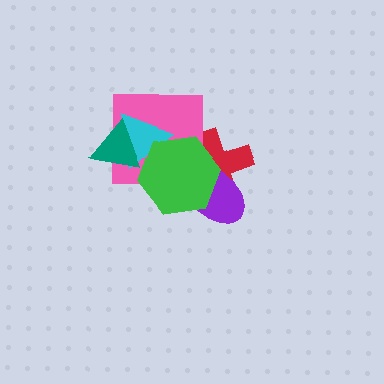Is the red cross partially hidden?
Yes, it is partially covered by another shape.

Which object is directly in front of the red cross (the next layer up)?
The purple ellipse is directly in front of the red cross.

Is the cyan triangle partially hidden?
Yes, it is partially covered by another shape.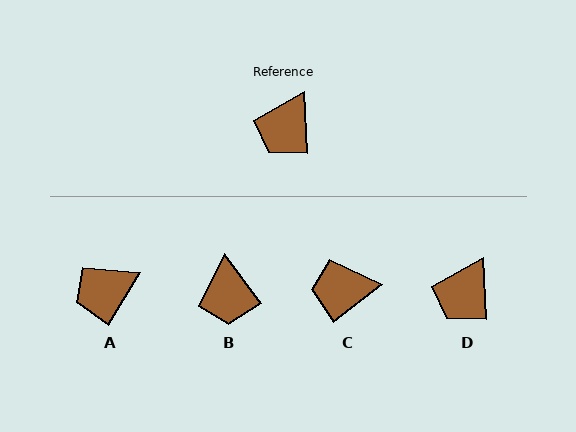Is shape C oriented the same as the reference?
No, it is off by about 55 degrees.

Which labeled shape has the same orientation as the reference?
D.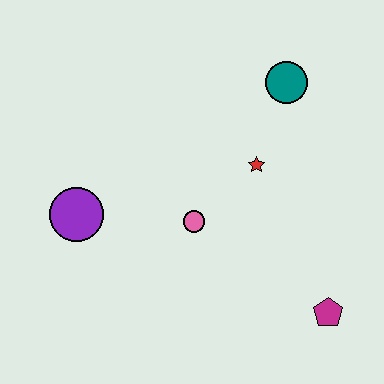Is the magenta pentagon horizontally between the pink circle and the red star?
No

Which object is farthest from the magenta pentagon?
The purple circle is farthest from the magenta pentagon.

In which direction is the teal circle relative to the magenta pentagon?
The teal circle is above the magenta pentagon.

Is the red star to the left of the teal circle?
Yes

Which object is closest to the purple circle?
The pink circle is closest to the purple circle.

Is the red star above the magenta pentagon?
Yes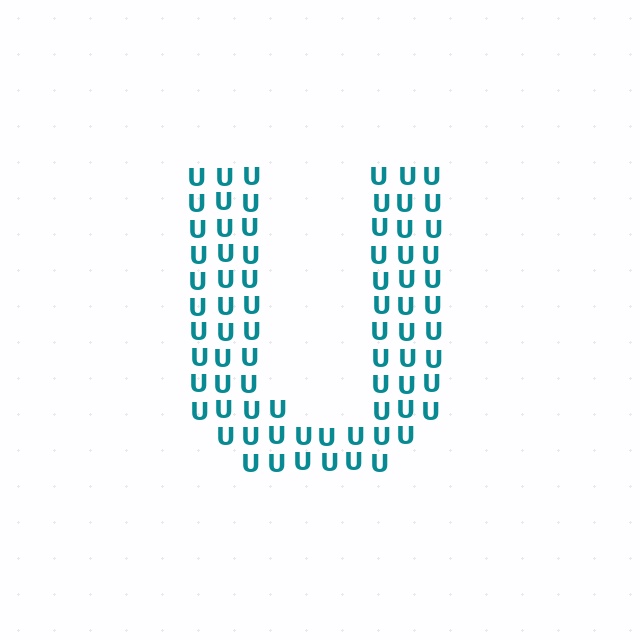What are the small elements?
The small elements are letter U's.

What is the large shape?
The large shape is the letter U.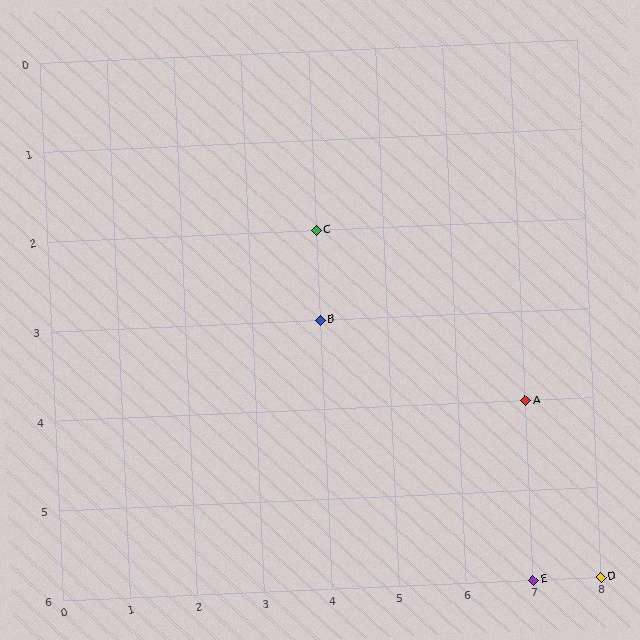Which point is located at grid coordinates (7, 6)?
Point E is at (7, 6).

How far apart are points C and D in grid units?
Points C and D are 4 columns and 4 rows apart (about 5.7 grid units diagonally).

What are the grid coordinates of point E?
Point E is at grid coordinates (7, 6).